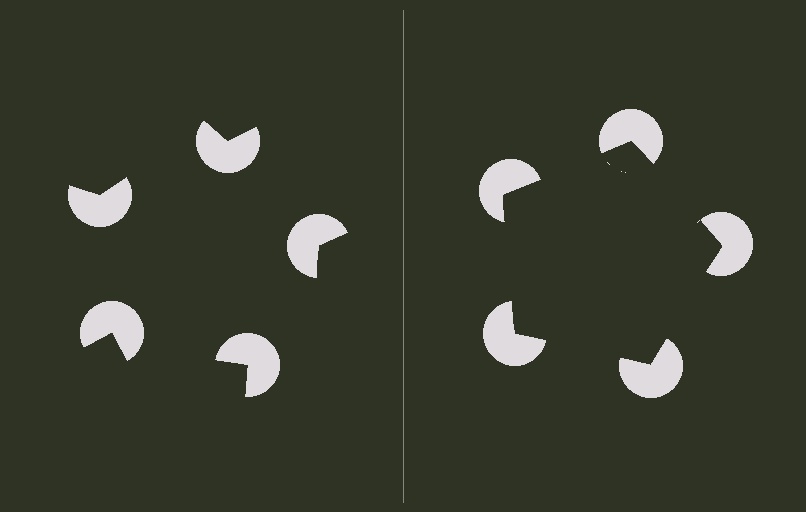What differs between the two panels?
The pac-man discs are positioned identically on both sides; only the wedge orientations differ. On the right they align to a pentagon; on the left they are misaligned.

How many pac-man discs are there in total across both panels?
10 — 5 on each side.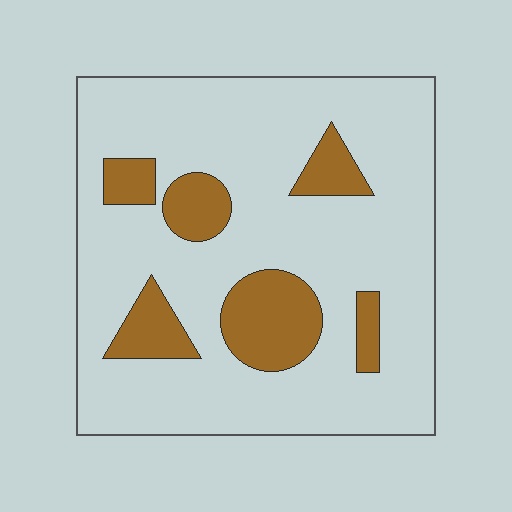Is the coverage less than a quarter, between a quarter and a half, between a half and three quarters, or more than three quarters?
Less than a quarter.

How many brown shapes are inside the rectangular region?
6.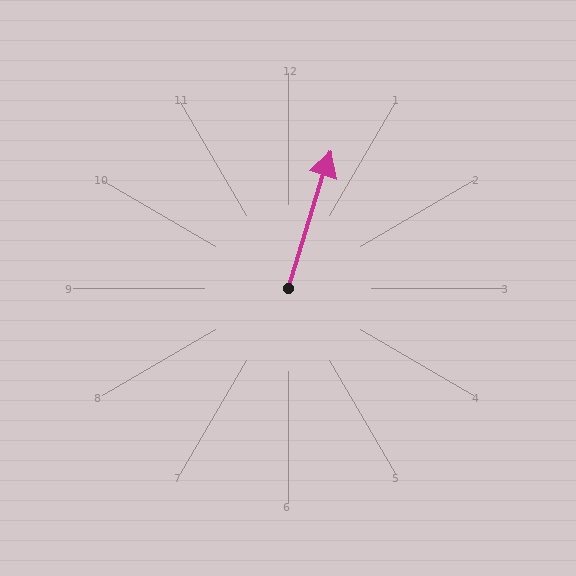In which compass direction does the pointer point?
North.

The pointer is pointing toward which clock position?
Roughly 1 o'clock.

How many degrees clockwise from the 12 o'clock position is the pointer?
Approximately 17 degrees.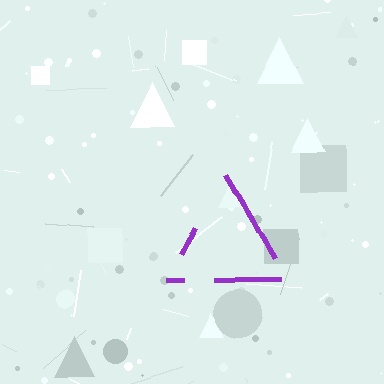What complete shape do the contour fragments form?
The contour fragments form a triangle.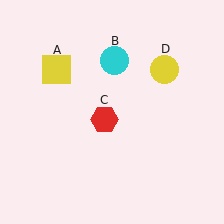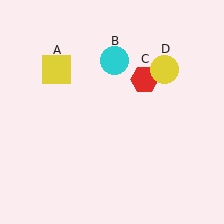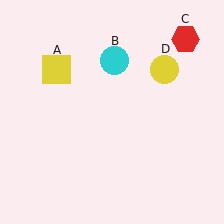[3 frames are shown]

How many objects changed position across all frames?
1 object changed position: red hexagon (object C).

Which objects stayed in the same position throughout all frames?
Yellow square (object A) and cyan circle (object B) and yellow circle (object D) remained stationary.